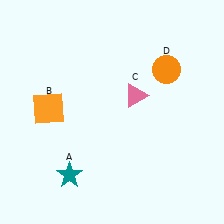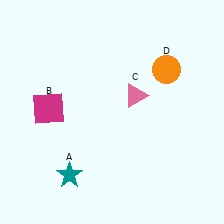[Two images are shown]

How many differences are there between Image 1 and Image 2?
There is 1 difference between the two images.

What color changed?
The square (B) changed from orange in Image 1 to magenta in Image 2.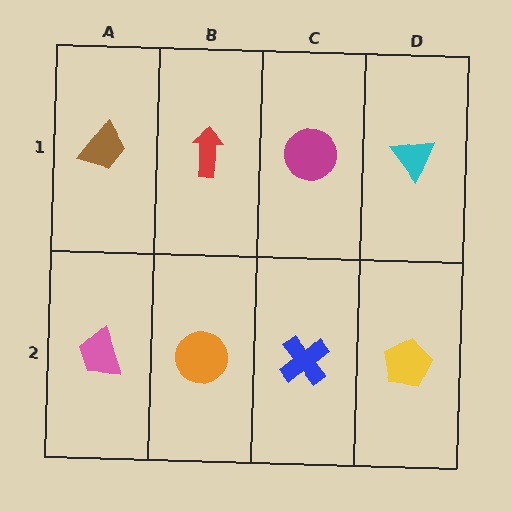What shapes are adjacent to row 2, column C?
A magenta circle (row 1, column C), an orange circle (row 2, column B), a yellow pentagon (row 2, column D).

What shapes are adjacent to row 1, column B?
An orange circle (row 2, column B), a brown trapezoid (row 1, column A), a magenta circle (row 1, column C).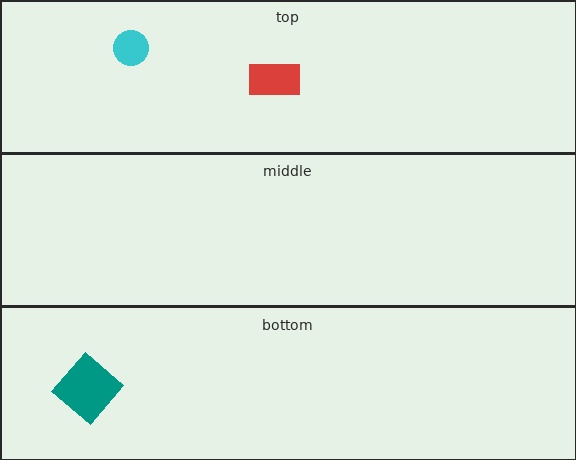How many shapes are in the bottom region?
1.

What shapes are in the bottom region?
The teal diamond.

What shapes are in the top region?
The red rectangle, the cyan circle.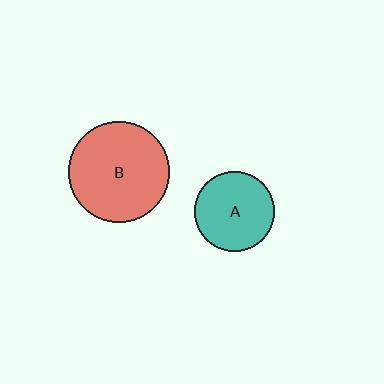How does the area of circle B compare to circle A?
Approximately 1.6 times.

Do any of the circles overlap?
No, none of the circles overlap.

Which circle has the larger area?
Circle B (red).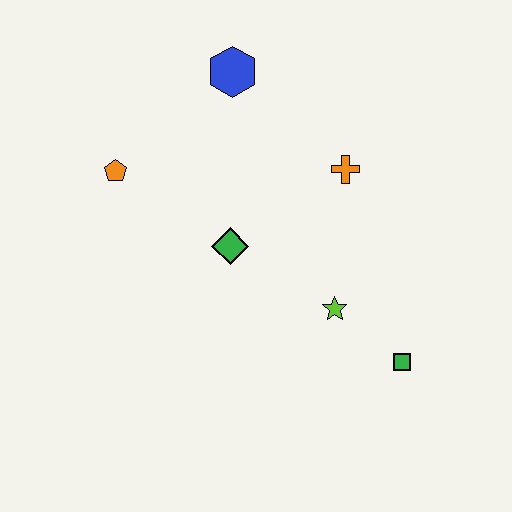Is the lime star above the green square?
Yes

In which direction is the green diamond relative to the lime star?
The green diamond is to the left of the lime star.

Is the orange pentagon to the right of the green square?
No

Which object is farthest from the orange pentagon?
The green square is farthest from the orange pentagon.